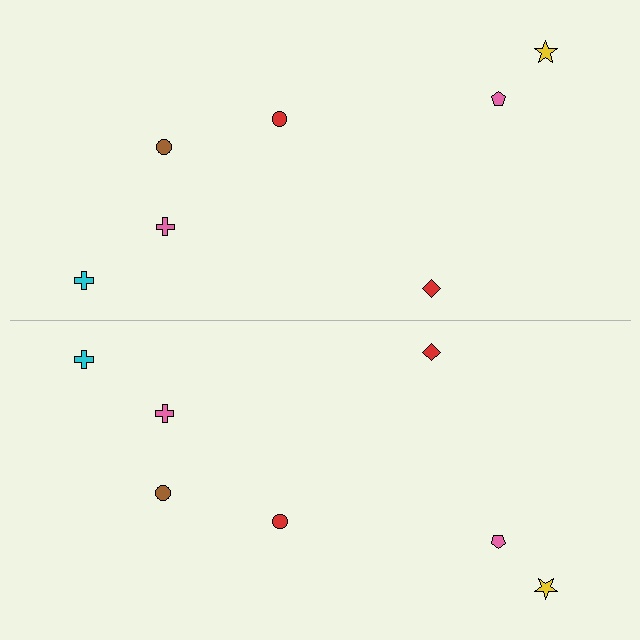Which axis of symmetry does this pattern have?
The pattern has a horizontal axis of symmetry running through the center of the image.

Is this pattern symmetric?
Yes, this pattern has bilateral (reflection) symmetry.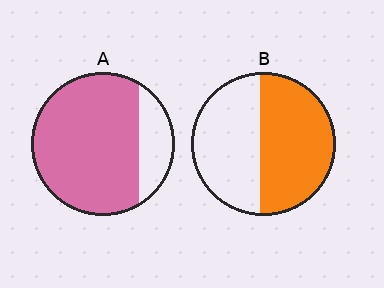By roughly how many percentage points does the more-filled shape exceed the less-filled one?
By roughly 25 percentage points (A over B).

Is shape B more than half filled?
Roughly half.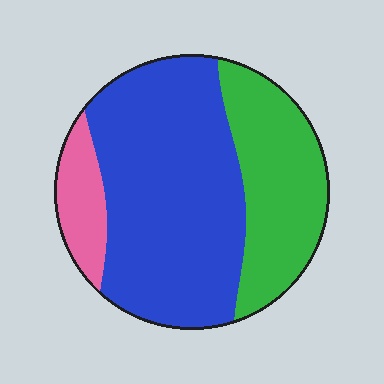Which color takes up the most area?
Blue, at roughly 60%.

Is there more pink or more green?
Green.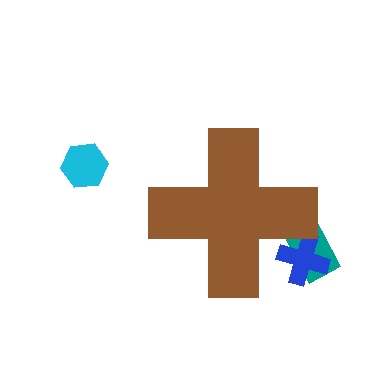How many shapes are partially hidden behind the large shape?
2 shapes are partially hidden.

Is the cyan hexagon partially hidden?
No, the cyan hexagon is fully visible.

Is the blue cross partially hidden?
Yes, the blue cross is partially hidden behind the brown cross.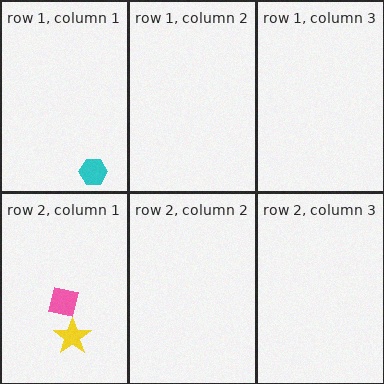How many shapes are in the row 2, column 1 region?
2.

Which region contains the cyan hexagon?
The row 1, column 1 region.